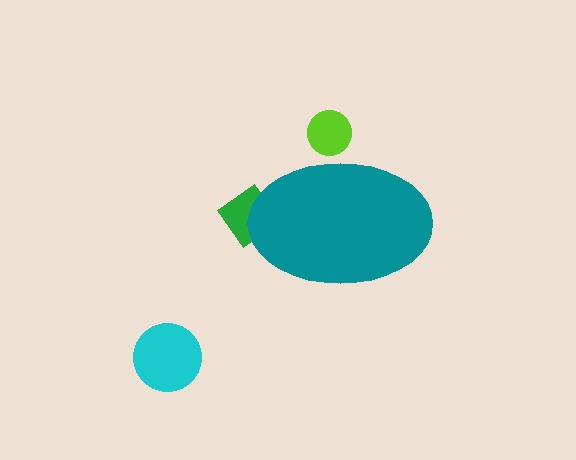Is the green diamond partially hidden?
Yes, the green diamond is partially hidden behind the teal ellipse.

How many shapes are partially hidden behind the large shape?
2 shapes are partially hidden.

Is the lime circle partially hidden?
Yes, the lime circle is partially hidden behind the teal ellipse.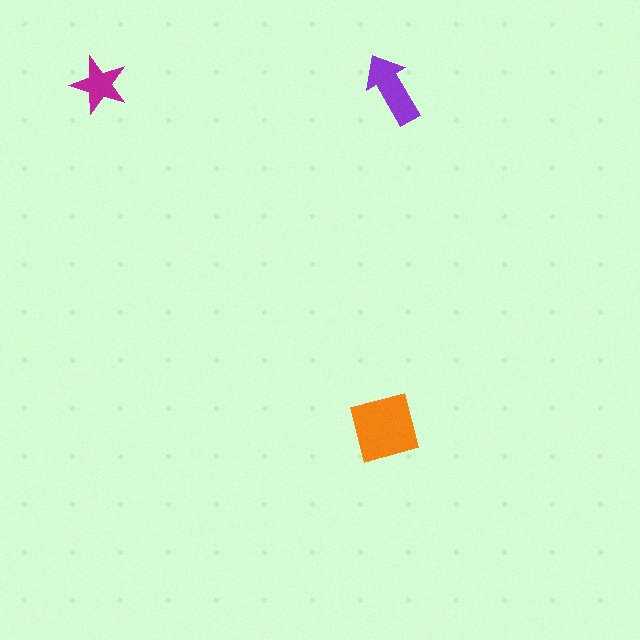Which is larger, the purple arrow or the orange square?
The orange square.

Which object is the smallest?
The magenta star.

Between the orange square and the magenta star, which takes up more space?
The orange square.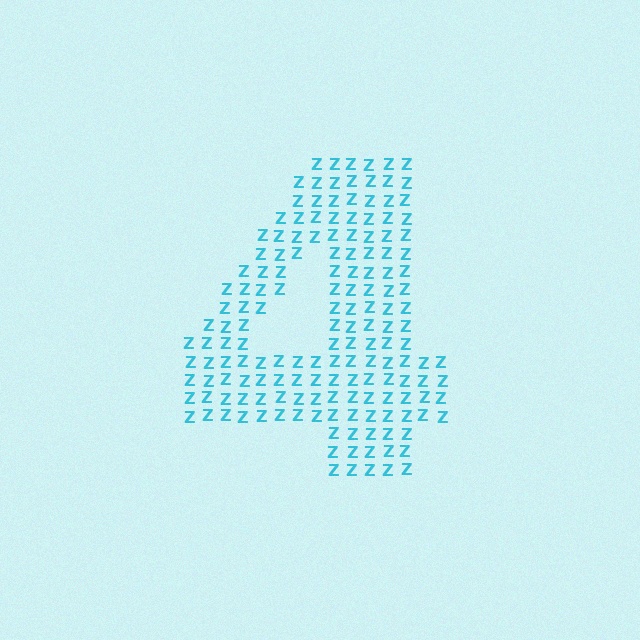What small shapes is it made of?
It is made of small letter Z's.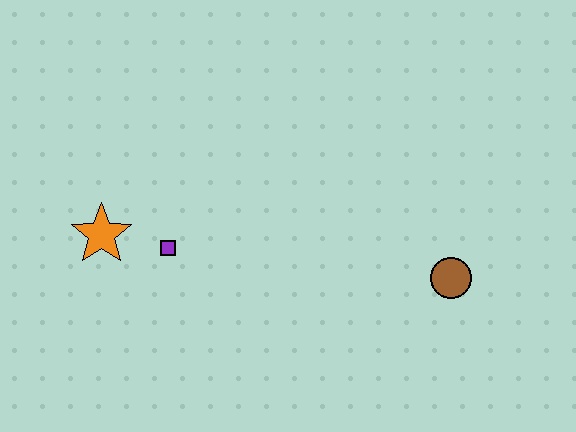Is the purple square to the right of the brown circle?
No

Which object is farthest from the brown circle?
The orange star is farthest from the brown circle.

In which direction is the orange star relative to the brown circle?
The orange star is to the left of the brown circle.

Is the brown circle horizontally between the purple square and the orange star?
No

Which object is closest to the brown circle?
The purple square is closest to the brown circle.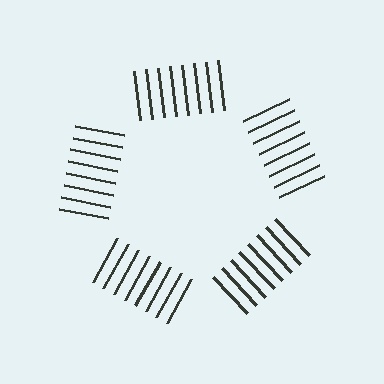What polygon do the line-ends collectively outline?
An illusory pentagon — the line segments terminate on its edges but no continuous stroke is drawn.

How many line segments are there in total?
40 — 8 along each of the 5 edges.